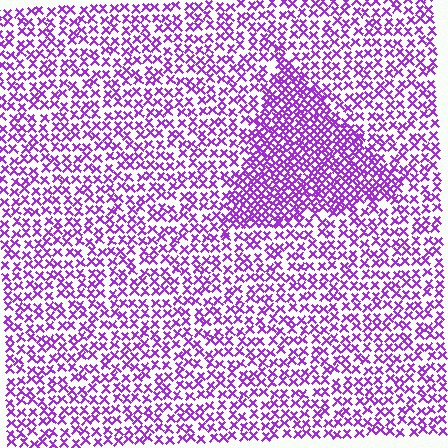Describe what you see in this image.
The image contains small purple elements arranged at two different densities. A triangle-shaped region is visible where the elements are more densely packed than the surrounding area.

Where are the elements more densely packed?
The elements are more densely packed inside the triangle boundary.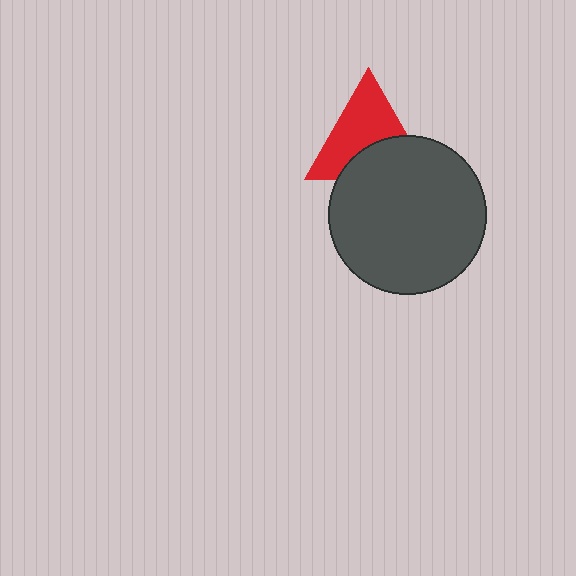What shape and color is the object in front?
The object in front is a dark gray circle.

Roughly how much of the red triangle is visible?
About half of it is visible (roughly 61%).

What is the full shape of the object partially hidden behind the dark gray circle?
The partially hidden object is a red triangle.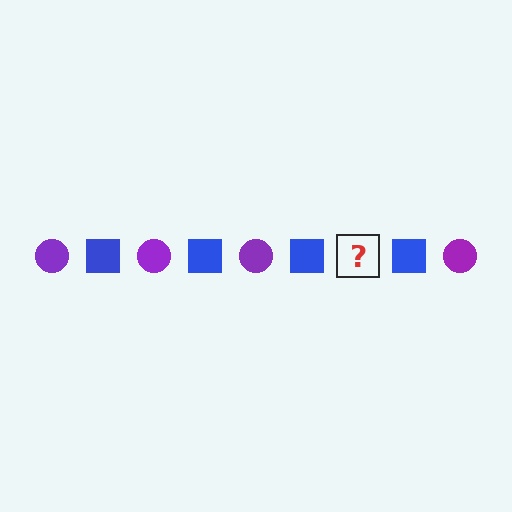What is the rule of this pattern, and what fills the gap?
The rule is that the pattern alternates between purple circle and blue square. The gap should be filled with a purple circle.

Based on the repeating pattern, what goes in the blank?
The blank should be a purple circle.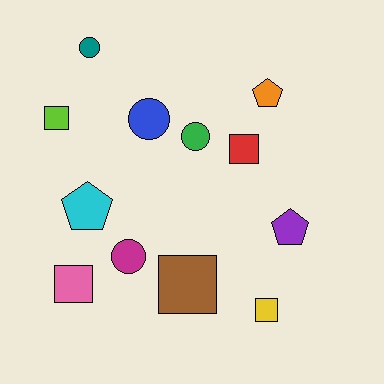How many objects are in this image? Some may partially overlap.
There are 12 objects.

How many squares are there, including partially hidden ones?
There are 5 squares.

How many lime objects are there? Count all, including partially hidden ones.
There is 1 lime object.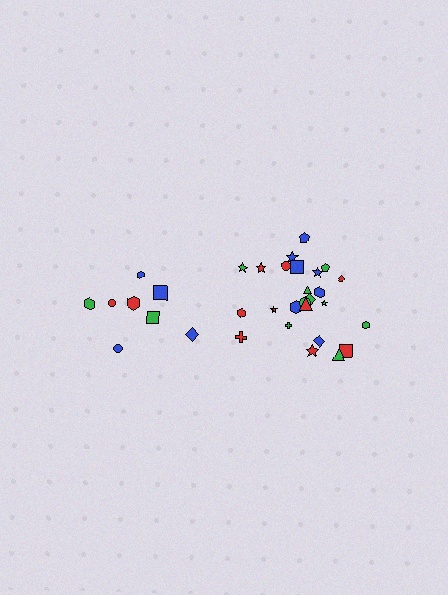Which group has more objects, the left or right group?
The right group.